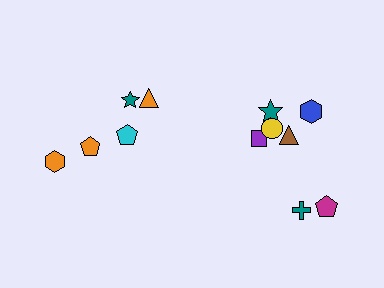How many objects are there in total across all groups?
There are 12 objects.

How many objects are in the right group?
There are 7 objects.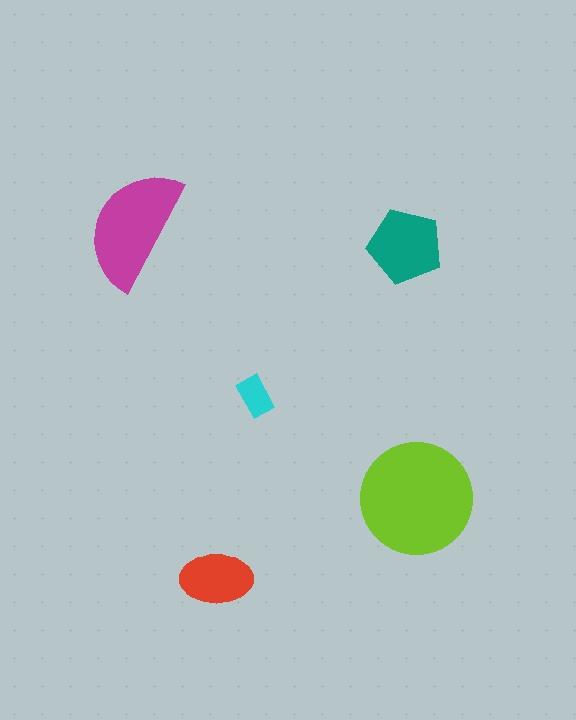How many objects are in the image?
There are 5 objects in the image.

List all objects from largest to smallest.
The lime circle, the magenta semicircle, the teal pentagon, the red ellipse, the cyan rectangle.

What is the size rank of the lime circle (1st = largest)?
1st.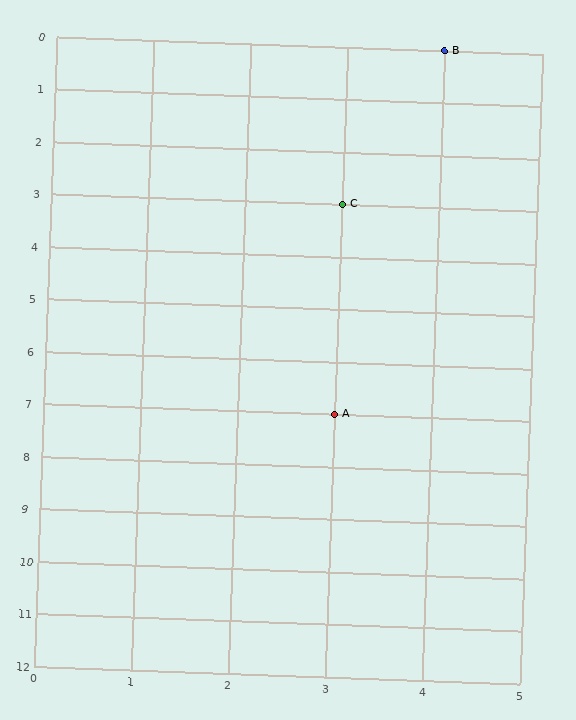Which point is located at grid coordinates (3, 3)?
Point C is at (3, 3).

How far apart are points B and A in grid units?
Points B and A are 1 column and 7 rows apart (about 7.1 grid units diagonally).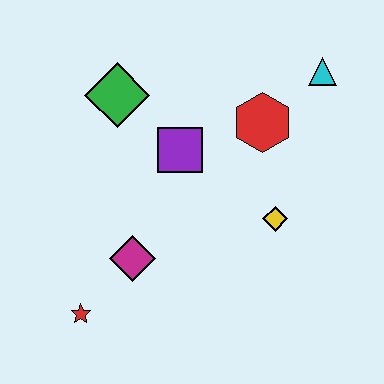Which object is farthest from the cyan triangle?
The red star is farthest from the cyan triangle.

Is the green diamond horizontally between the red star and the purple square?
Yes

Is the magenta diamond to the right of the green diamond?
Yes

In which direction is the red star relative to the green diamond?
The red star is below the green diamond.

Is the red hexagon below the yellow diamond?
No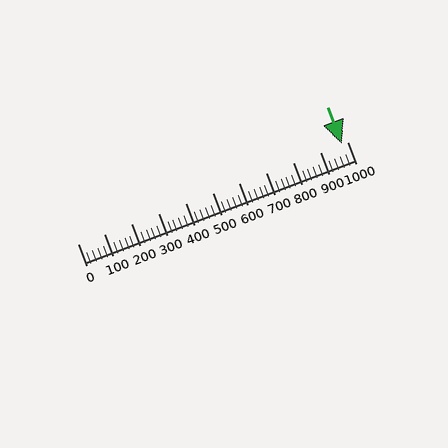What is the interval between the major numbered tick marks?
The major tick marks are spaced 100 units apart.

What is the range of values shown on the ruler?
The ruler shows values from 0 to 1000.